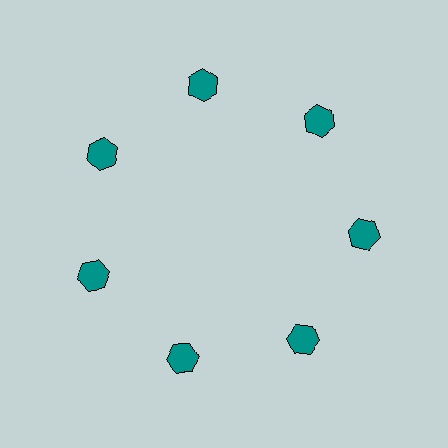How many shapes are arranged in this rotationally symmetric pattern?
There are 7 shapes, arranged in 7 groups of 1.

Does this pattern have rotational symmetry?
Yes, this pattern has 7-fold rotational symmetry. It looks the same after rotating 51 degrees around the center.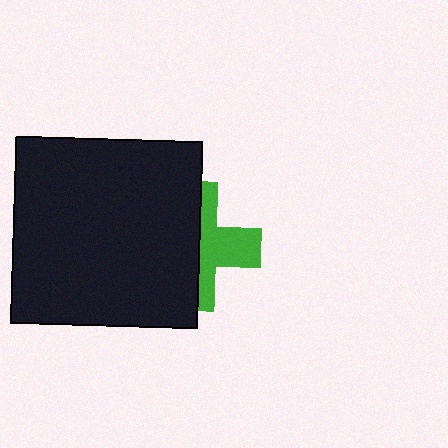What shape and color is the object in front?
The object in front is a black square.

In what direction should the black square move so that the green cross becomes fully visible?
The black square should move left. That is the shortest direction to clear the overlap and leave the green cross fully visible.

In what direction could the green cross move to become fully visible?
The green cross could move right. That would shift it out from behind the black square entirely.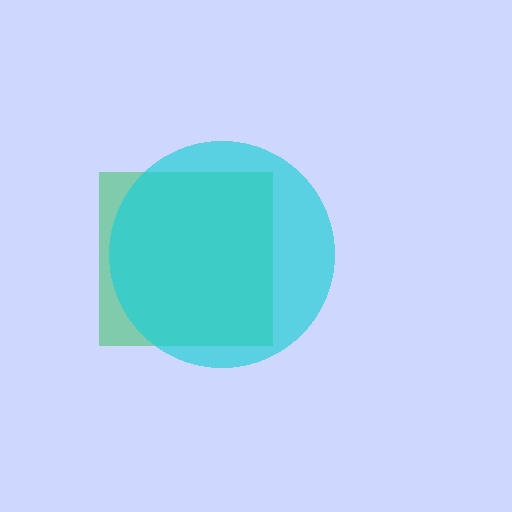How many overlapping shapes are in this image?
There are 2 overlapping shapes in the image.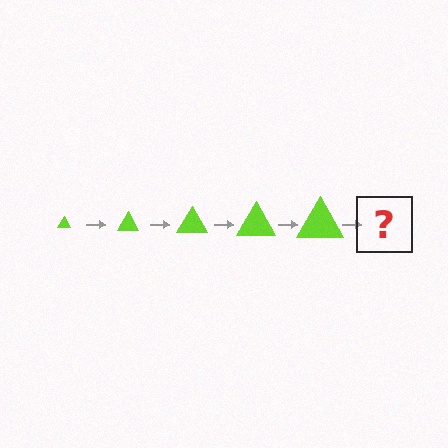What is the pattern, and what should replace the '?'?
The pattern is that the triangle gets progressively larger each step. The '?' should be a lime triangle, larger than the previous one.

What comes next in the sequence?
The next element should be a lime triangle, larger than the previous one.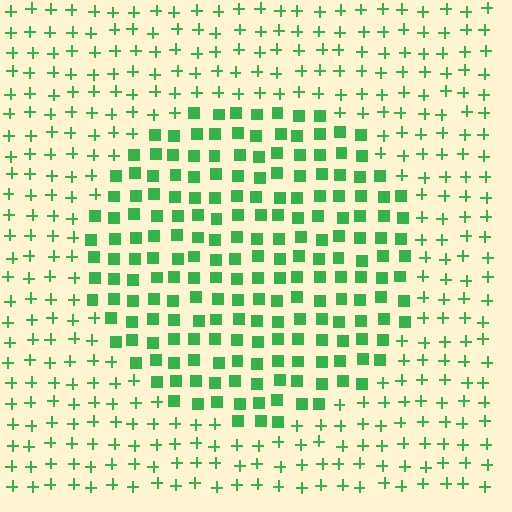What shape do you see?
I see a circle.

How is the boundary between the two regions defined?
The boundary is defined by a change in element shape: squares inside vs. plus signs outside. All elements share the same color and spacing.